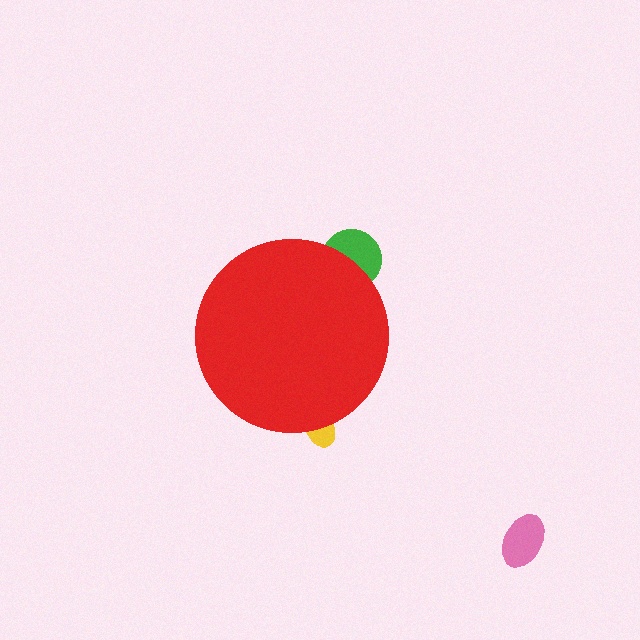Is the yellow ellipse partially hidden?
Yes, the yellow ellipse is partially hidden behind the red circle.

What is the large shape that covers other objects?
A red circle.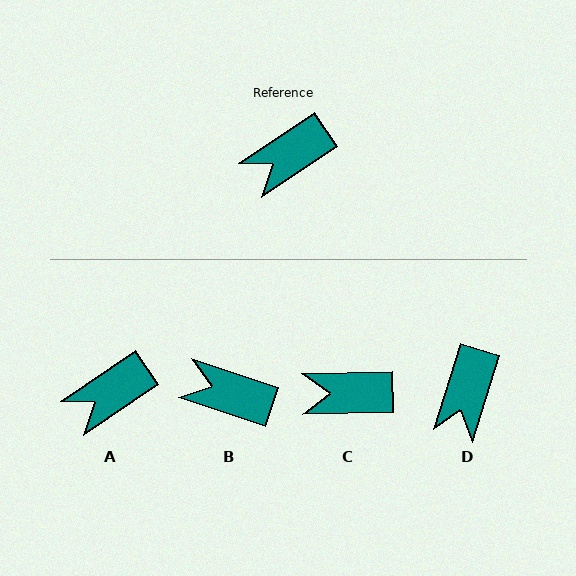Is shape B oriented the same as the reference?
No, it is off by about 53 degrees.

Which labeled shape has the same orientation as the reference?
A.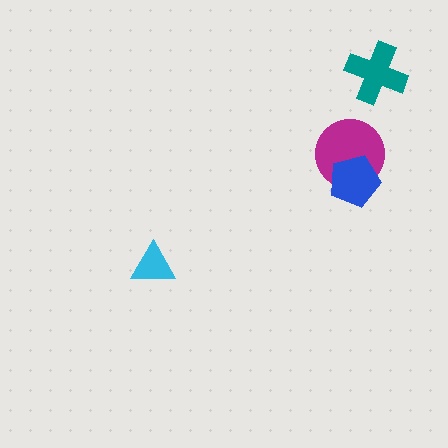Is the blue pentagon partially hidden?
No, no other shape covers it.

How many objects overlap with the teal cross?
0 objects overlap with the teal cross.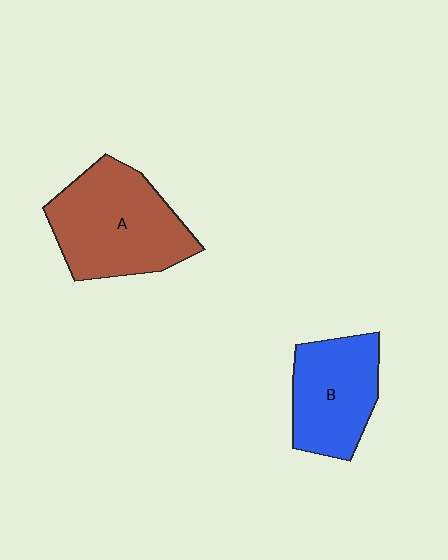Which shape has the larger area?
Shape A (brown).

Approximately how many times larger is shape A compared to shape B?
Approximately 1.4 times.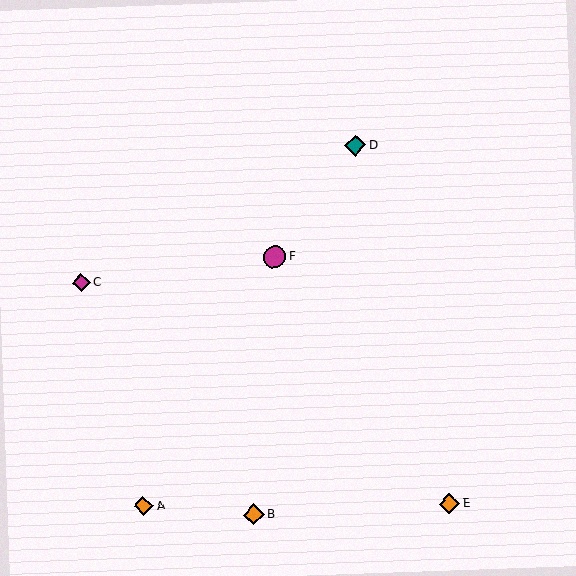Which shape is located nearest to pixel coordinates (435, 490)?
The orange diamond (labeled E) at (449, 504) is nearest to that location.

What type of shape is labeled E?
Shape E is an orange diamond.